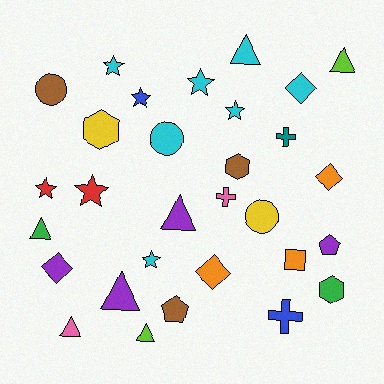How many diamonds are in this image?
There are 4 diamonds.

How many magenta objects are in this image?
There are no magenta objects.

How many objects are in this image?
There are 30 objects.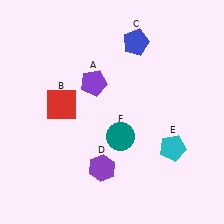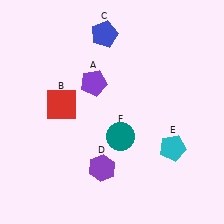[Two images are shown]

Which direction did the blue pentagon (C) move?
The blue pentagon (C) moved left.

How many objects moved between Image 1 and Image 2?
1 object moved between the two images.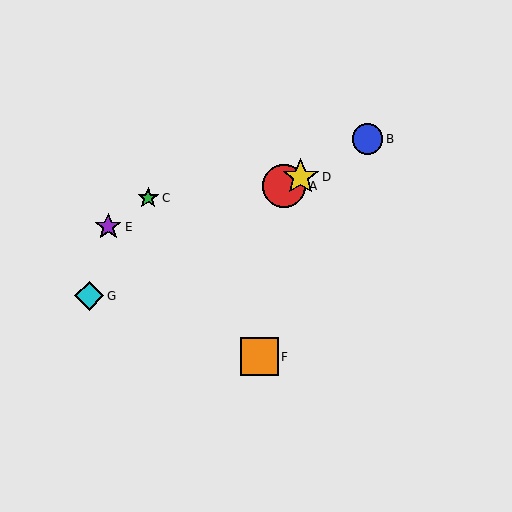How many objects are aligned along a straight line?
4 objects (A, B, D, G) are aligned along a straight line.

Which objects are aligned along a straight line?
Objects A, B, D, G are aligned along a straight line.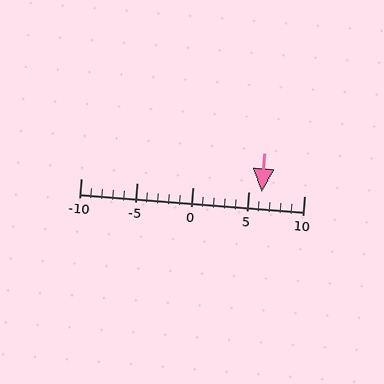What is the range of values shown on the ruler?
The ruler shows values from -10 to 10.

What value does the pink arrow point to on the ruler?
The pink arrow points to approximately 6.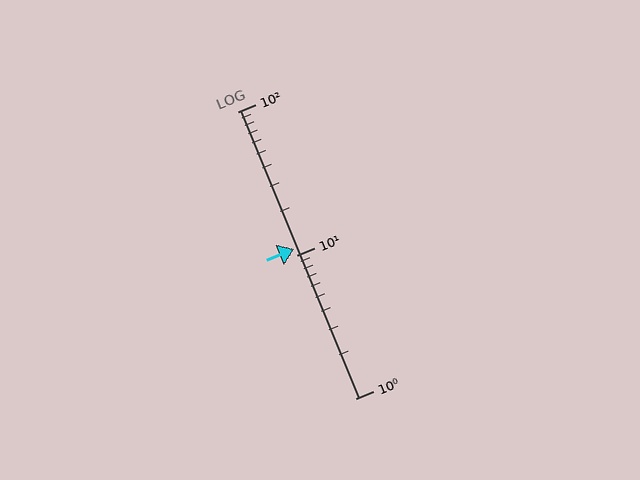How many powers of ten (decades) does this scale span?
The scale spans 2 decades, from 1 to 100.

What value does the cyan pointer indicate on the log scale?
The pointer indicates approximately 11.